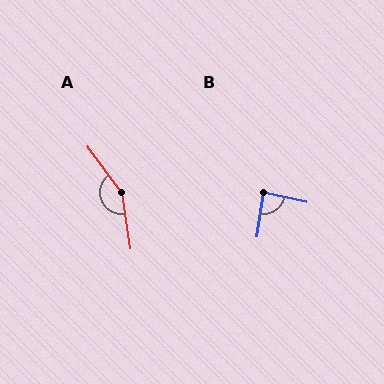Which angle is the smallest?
B, at approximately 87 degrees.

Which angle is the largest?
A, at approximately 152 degrees.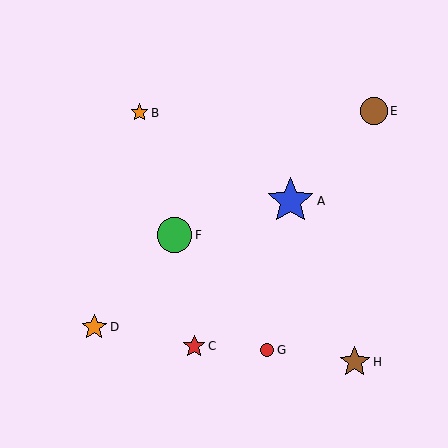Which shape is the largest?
The blue star (labeled A) is the largest.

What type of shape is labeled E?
Shape E is a brown circle.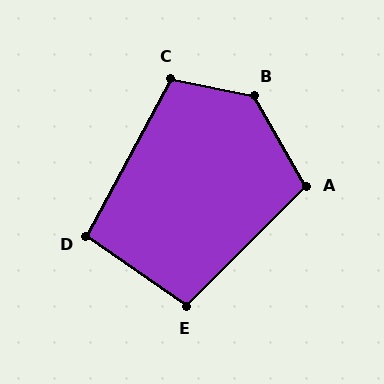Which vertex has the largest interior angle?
B, at approximately 131 degrees.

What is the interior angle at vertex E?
Approximately 100 degrees (obtuse).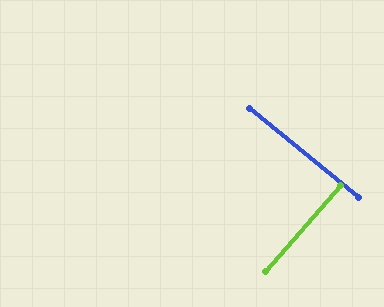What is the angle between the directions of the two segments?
Approximately 89 degrees.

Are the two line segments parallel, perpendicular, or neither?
Perpendicular — they meet at approximately 89°.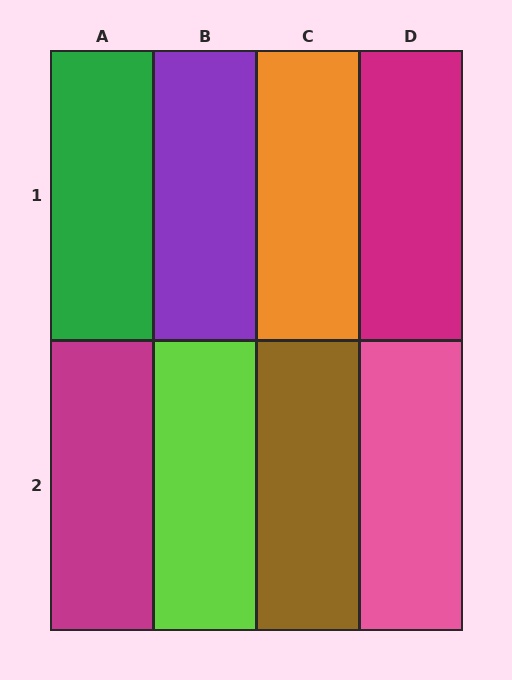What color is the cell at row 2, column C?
Brown.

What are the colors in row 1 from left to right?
Green, purple, orange, magenta.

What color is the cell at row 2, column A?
Magenta.